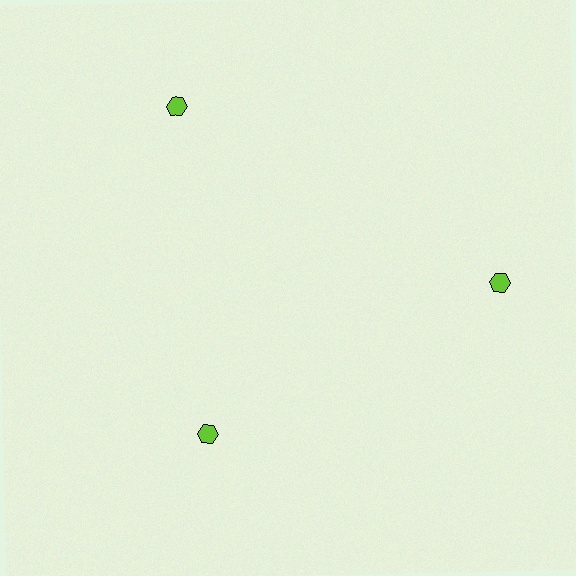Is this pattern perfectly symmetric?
No. The 3 lime hexagons are arranged in a ring, but one element near the 7 o'clock position is pulled inward toward the center, breaking the 3-fold rotational symmetry.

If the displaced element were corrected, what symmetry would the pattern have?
It would have 3-fold rotational symmetry — the pattern would map onto itself every 120 degrees.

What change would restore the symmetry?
The symmetry would be restored by moving it outward, back onto the ring so that all 3 hexagons sit at equal angles and equal distance from the center.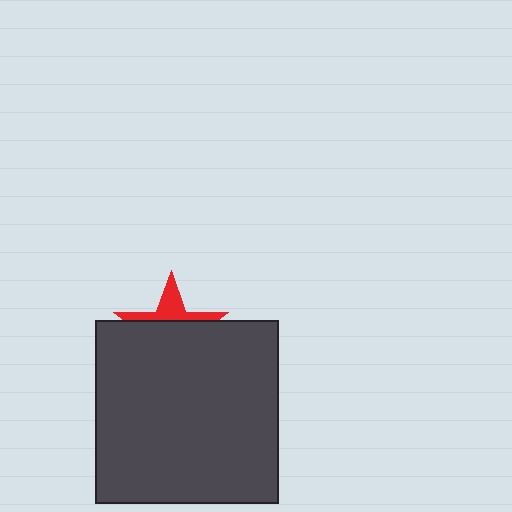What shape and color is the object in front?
The object in front is a dark gray square.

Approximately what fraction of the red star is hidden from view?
Roughly 67% of the red star is hidden behind the dark gray square.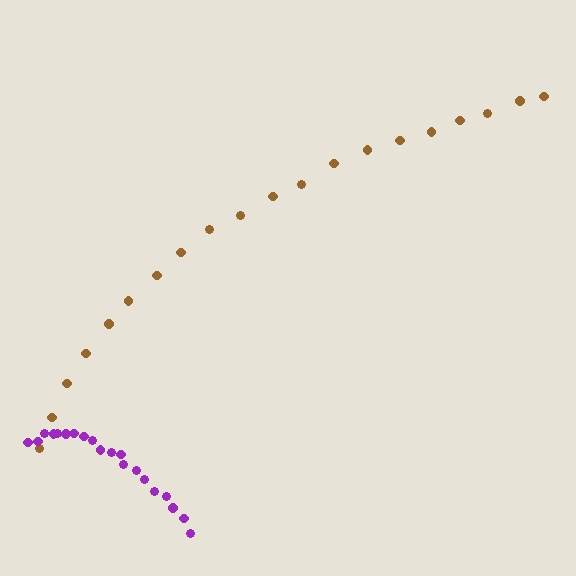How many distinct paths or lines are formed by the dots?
There are 2 distinct paths.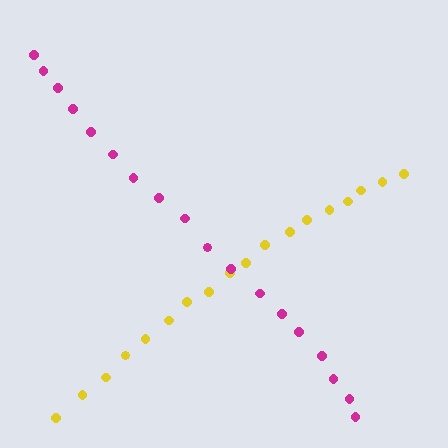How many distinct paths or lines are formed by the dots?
There are 2 distinct paths.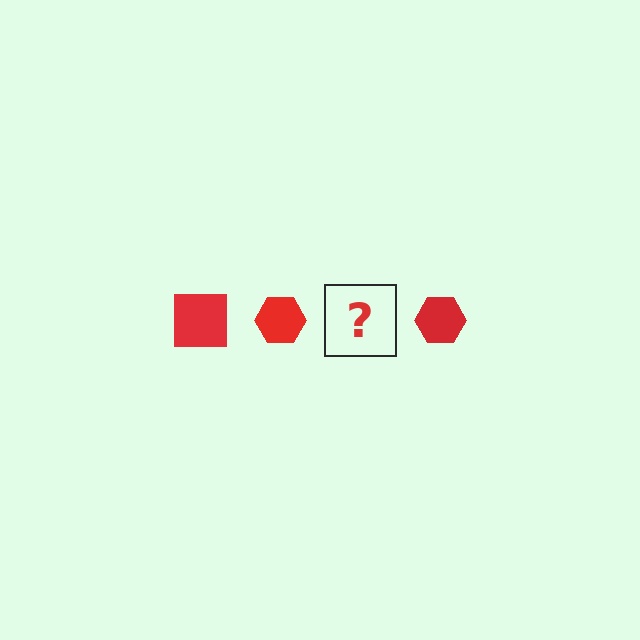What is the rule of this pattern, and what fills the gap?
The rule is that the pattern cycles through square, hexagon shapes in red. The gap should be filled with a red square.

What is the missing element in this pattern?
The missing element is a red square.